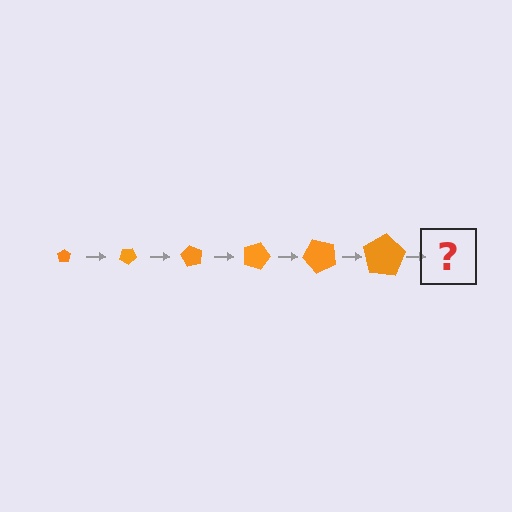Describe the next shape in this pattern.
It should be a pentagon, larger than the previous one and rotated 180 degrees from the start.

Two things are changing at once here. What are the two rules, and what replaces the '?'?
The two rules are that the pentagon grows larger each step and it rotates 30 degrees each step. The '?' should be a pentagon, larger than the previous one and rotated 180 degrees from the start.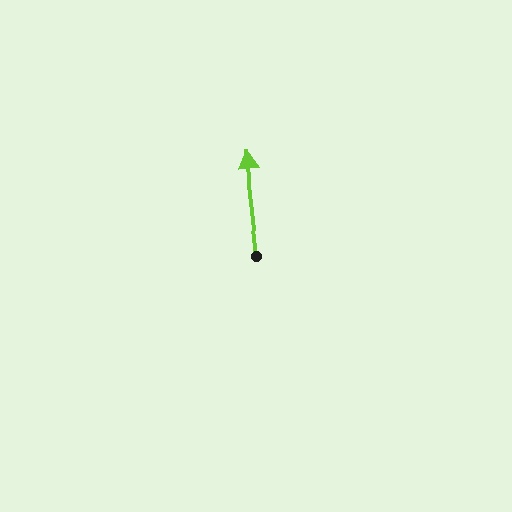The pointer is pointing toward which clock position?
Roughly 12 o'clock.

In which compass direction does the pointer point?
North.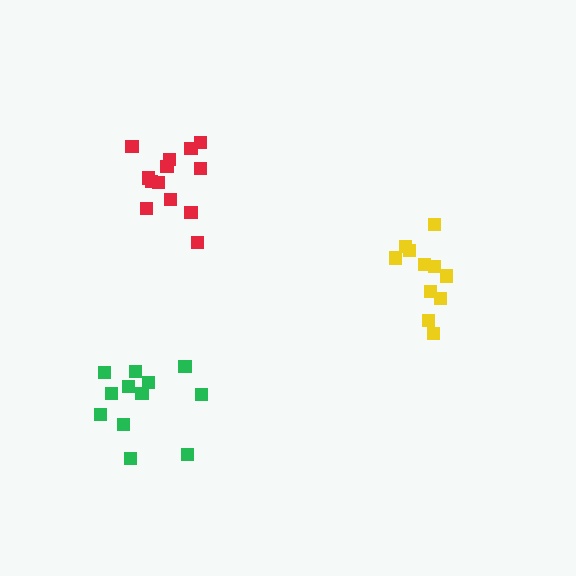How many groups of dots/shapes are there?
There are 3 groups.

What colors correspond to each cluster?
The clusters are colored: red, green, yellow.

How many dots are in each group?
Group 1: 13 dots, Group 2: 12 dots, Group 3: 11 dots (36 total).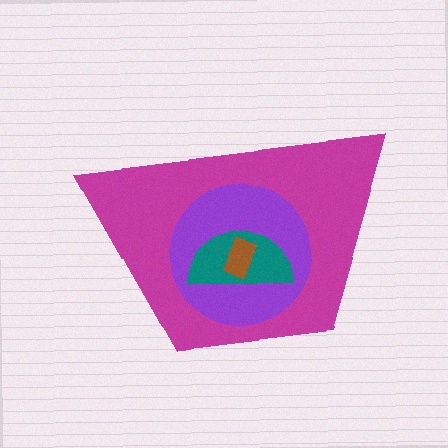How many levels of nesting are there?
4.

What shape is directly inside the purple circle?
The teal semicircle.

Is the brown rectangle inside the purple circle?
Yes.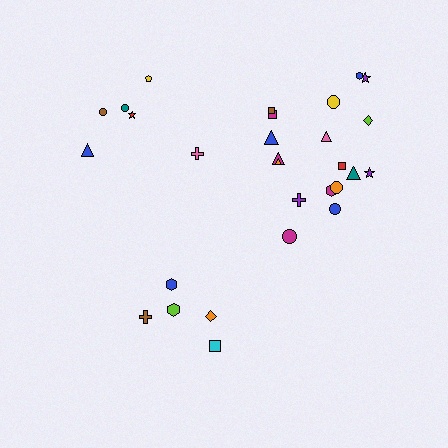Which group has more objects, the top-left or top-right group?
The top-right group.